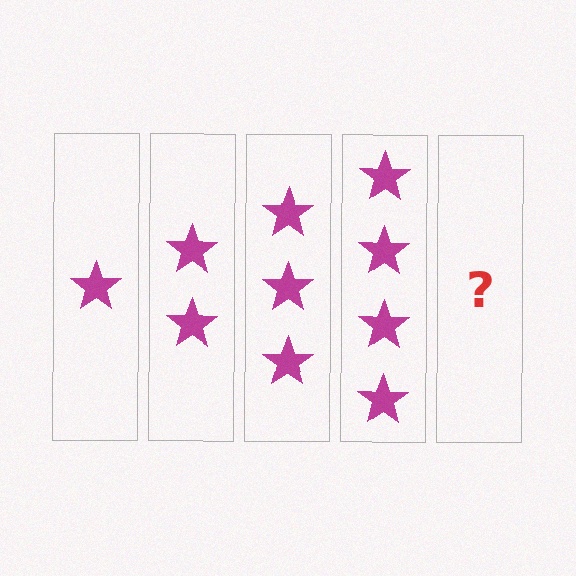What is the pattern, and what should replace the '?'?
The pattern is that each step adds one more star. The '?' should be 5 stars.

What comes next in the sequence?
The next element should be 5 stars.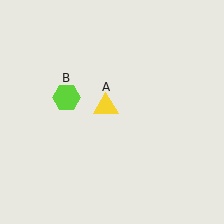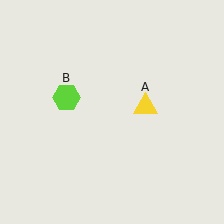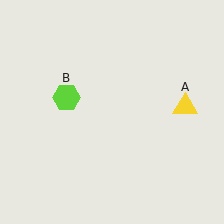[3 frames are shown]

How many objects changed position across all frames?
1 object changed position: yellow triangle (object A).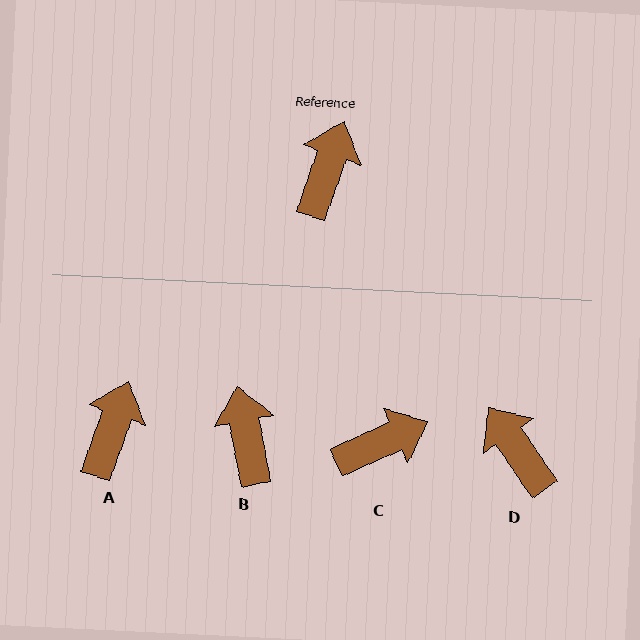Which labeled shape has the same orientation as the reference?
A.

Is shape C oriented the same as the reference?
No, it is off by about 46 degrees.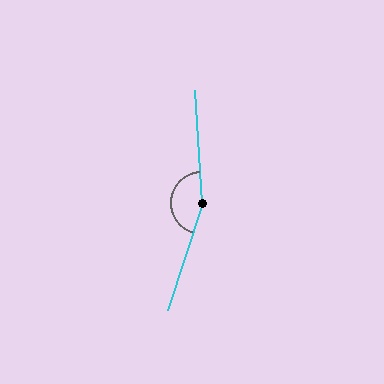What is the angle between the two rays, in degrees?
Approximately 158 degrees.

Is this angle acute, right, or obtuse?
It is obtuse.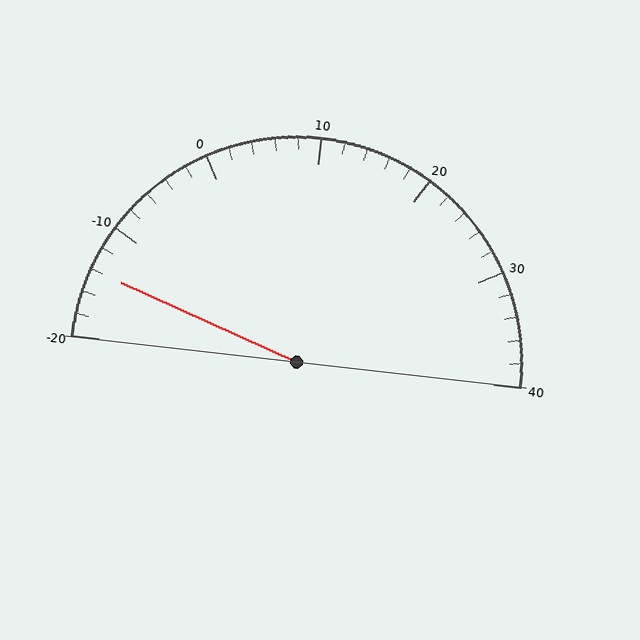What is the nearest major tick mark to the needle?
The nearest major tick mark is -10.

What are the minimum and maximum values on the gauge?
The gauge ranges from -20 to 40.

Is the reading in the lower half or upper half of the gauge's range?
The reading is in the lower half of the range (-20 to 40).